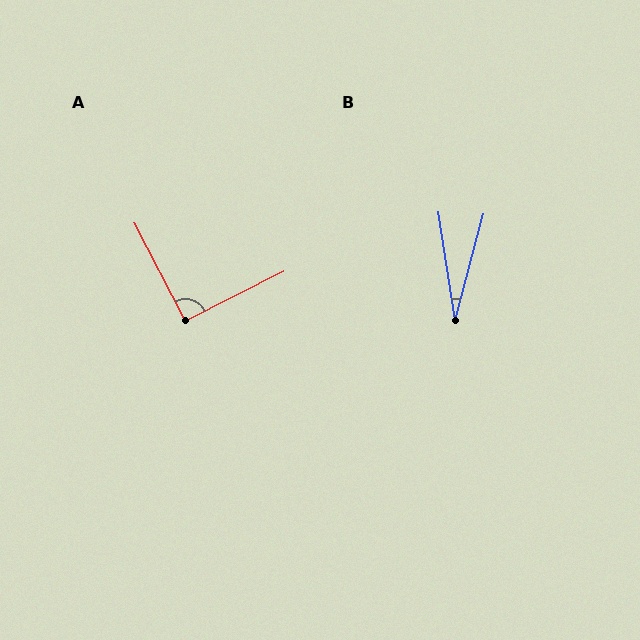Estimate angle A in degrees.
Approximately 91 degrees.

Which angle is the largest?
A, at approximately 91 degrees.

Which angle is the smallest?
B, at approximately 23 degrees.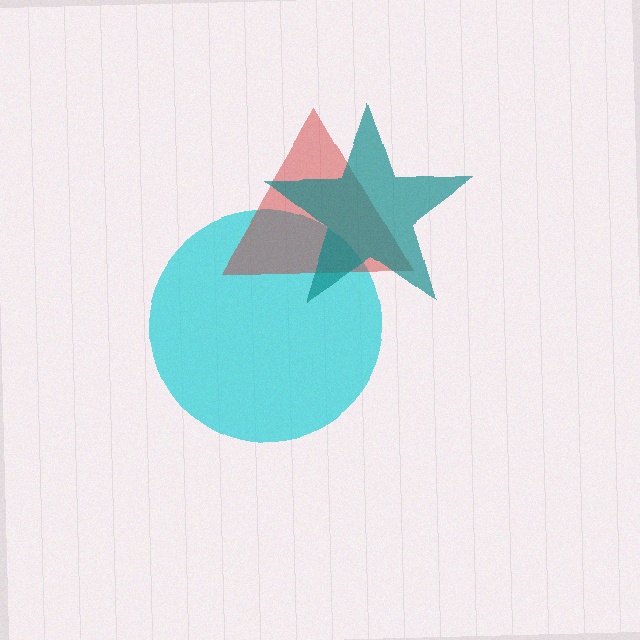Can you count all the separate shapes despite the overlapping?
Yes, there are 3 separate shapes.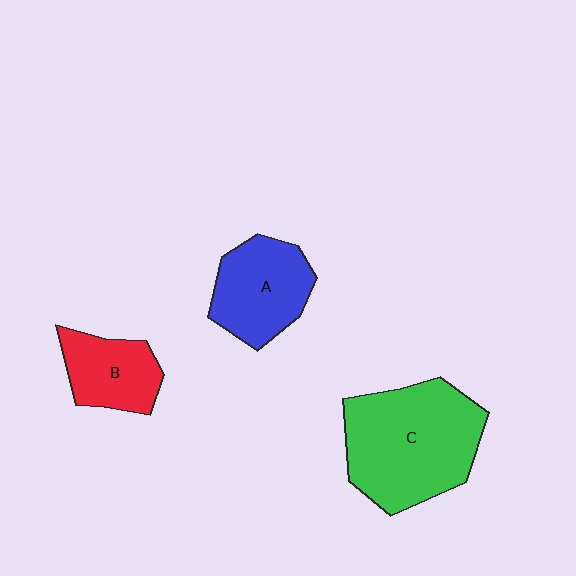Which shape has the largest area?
Shape C (green).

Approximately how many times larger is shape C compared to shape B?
Approximately 2.2 times.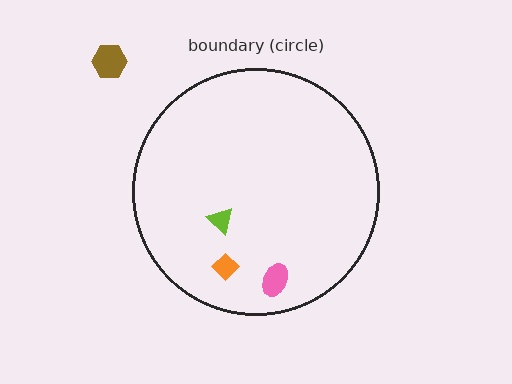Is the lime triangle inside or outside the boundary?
Inside.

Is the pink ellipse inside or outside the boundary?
Inside.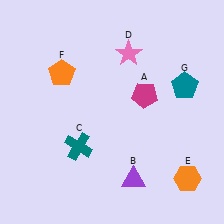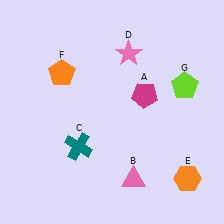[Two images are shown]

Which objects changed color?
B changed from purple to pink. G changed from teal to lime.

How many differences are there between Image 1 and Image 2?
There are 2 differences between the two images.